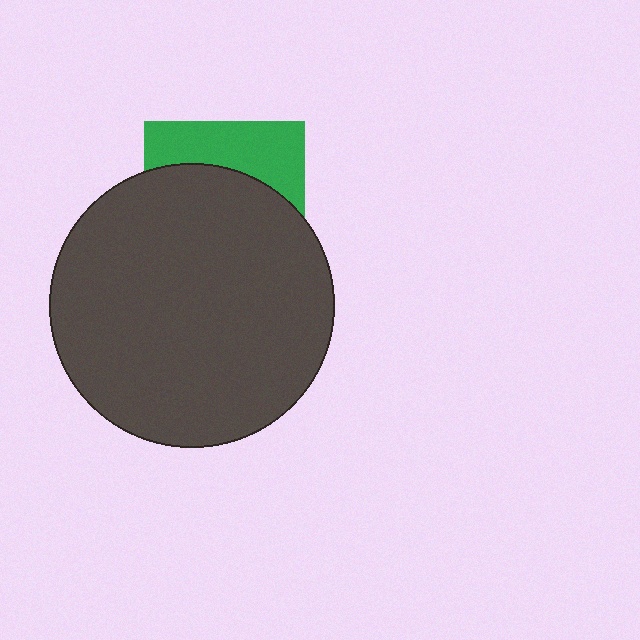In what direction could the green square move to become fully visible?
The green square could move up. That would shift it out from behind the dark gray circle entirely.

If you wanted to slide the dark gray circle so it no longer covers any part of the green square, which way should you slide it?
Slide it down — that is the most direct way to separate the two shapes.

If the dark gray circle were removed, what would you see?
You would see the complete green square.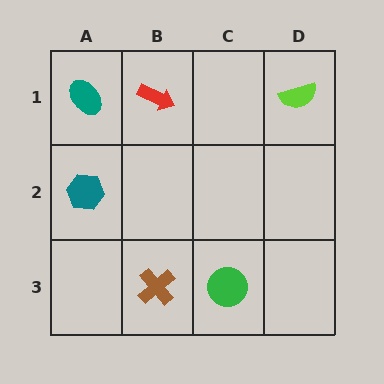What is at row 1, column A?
A teal ellipse.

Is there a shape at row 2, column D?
No, that cell is empty.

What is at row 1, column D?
A lime semicircle.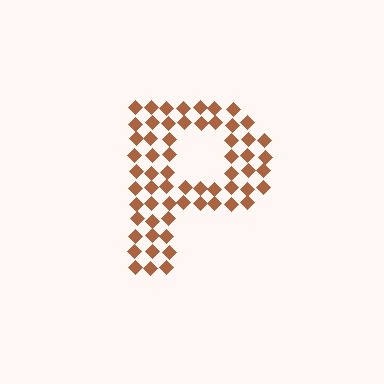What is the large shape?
The large shape is the letter P.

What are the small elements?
The small elements are diamonds.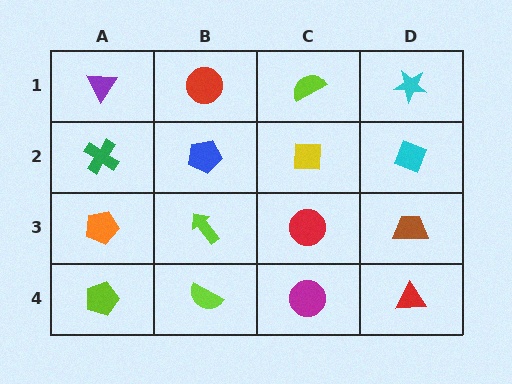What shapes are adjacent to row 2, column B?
A red circle (row 1, column B), a lime arrow (row 3, column B), a green cross (row 2, column A), a yellow square (row 2, column C).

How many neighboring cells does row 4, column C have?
3.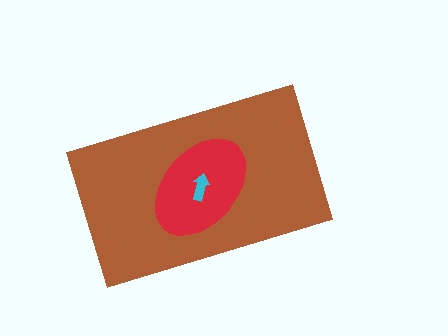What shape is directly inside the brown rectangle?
The red ellipse.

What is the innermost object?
The cyan arrow.